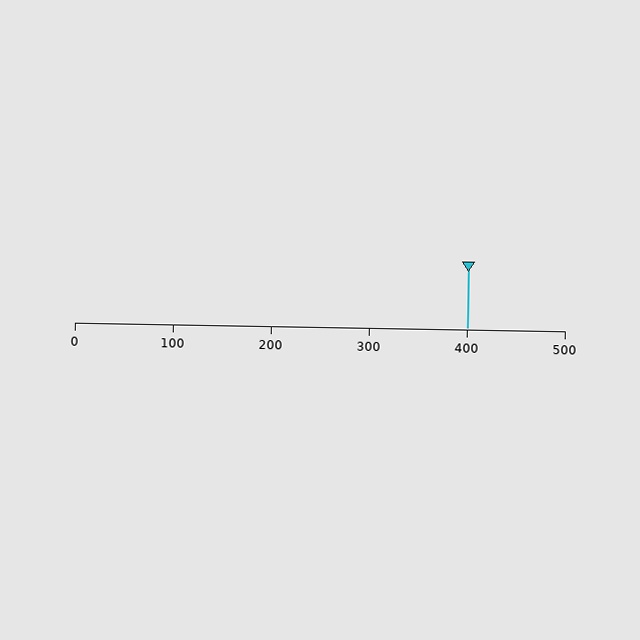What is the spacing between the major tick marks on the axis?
The major ticks are spaced 100 apart.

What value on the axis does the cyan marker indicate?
The marker indicates approximately 400.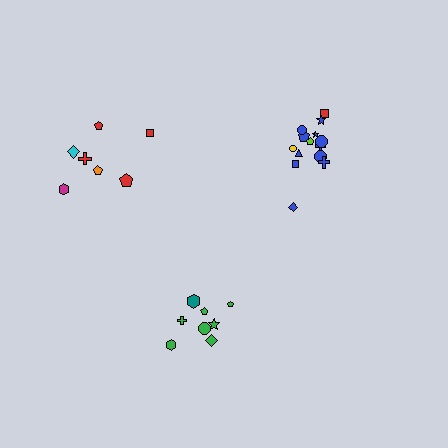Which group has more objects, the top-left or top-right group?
The top-right group.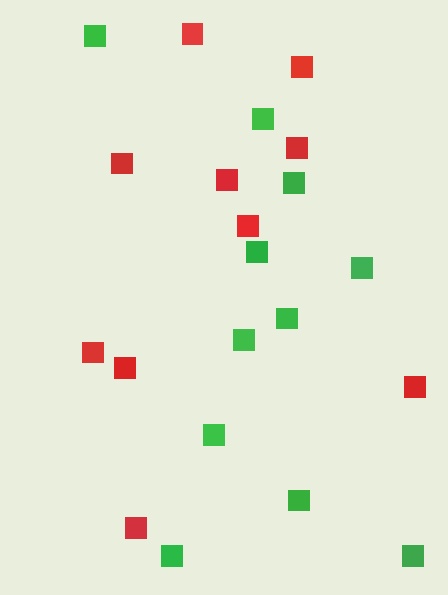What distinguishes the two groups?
There are 2 groups: one group of green squares (11) and one group of red squares (10).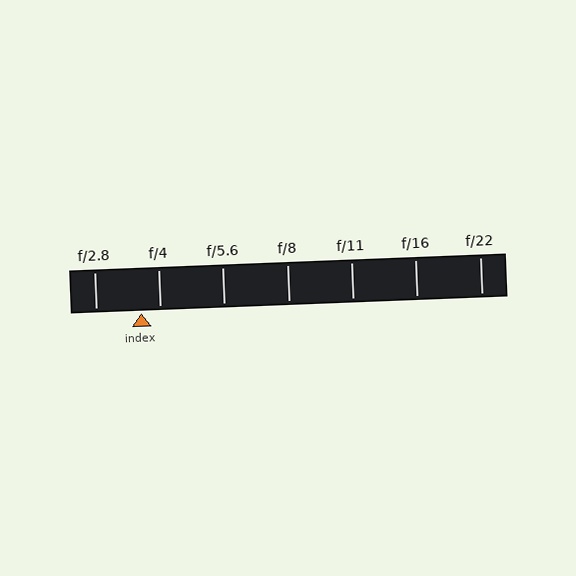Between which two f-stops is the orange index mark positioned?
The index mark is between f/2.8 and f/4.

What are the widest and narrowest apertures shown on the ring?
The widest aperture shown is f/2.8 and the narrowest is f/22.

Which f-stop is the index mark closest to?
The index mark is closest to f/4.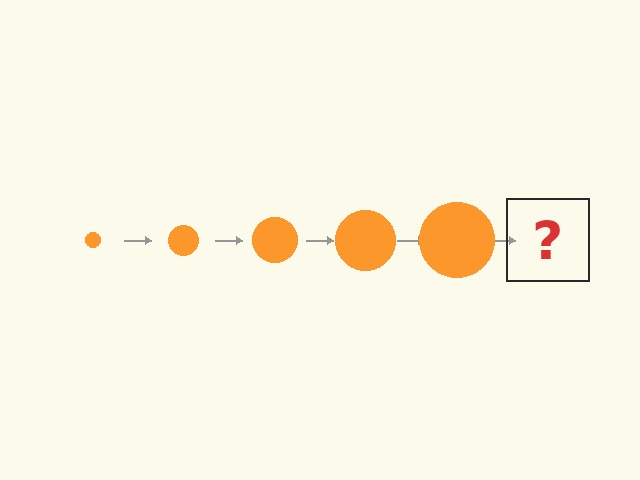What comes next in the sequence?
The next element should be an orange circle, larger than the previous one.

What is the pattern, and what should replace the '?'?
The pattern is that the circle gets progressively larger each step. The '?' should be an orange circle, larger than the previous one.